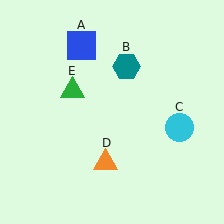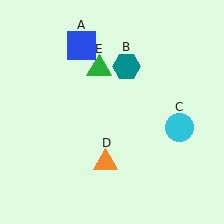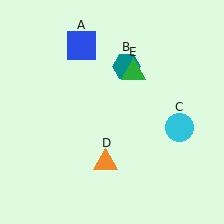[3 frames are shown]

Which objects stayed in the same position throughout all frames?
Blue square (object A) and teal hexagon (object B) and cyan circle (object C) and orange triangle (object D) remained stationary.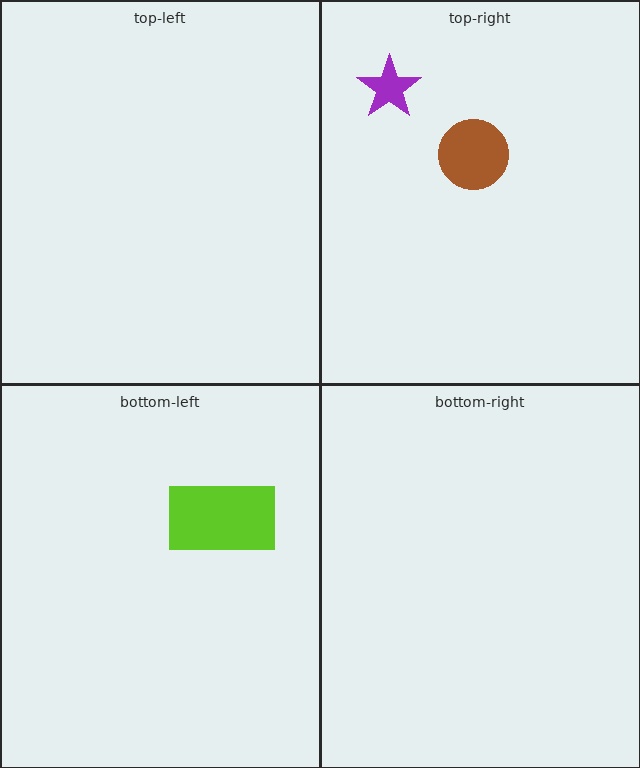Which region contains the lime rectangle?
The bottom-left region.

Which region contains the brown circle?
The top-right region.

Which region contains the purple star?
The top-right region.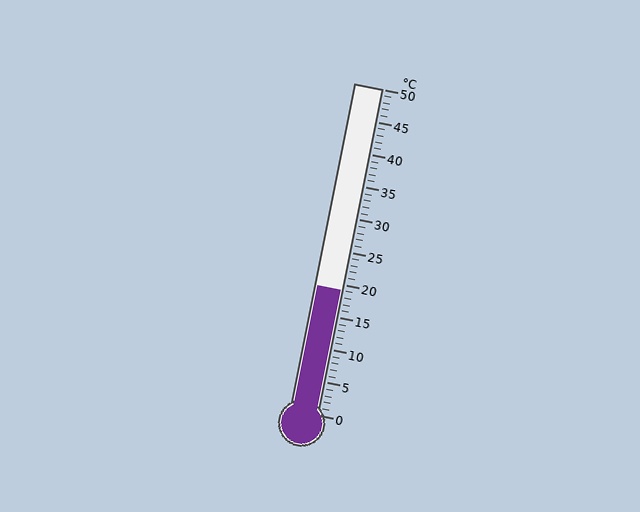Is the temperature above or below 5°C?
The temperature is above 5°C.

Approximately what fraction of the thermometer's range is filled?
The thermometer is filled to approximately 40% of its range.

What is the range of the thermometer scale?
The thermometer scale ranges from 0°C to 50°C.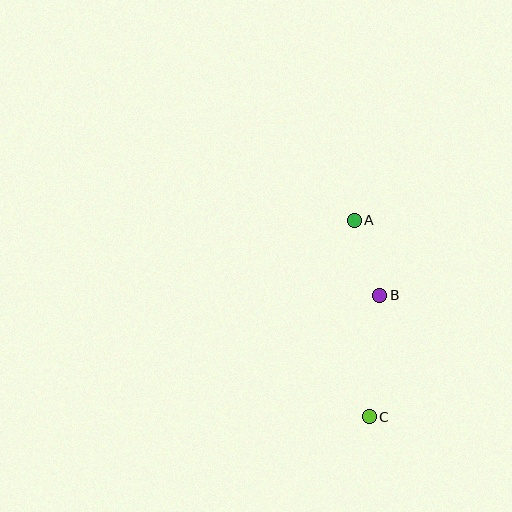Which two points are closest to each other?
Points A and B are closest to each other.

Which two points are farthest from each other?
Points A and C are farthest from each other.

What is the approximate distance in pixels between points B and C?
The distance between B and C is approximately 122 pixels.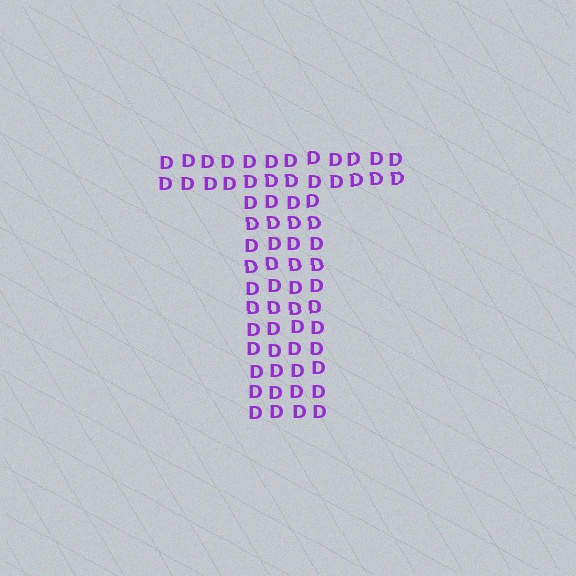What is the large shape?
The large shape is the letter T.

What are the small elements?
The small elements are letter D's.